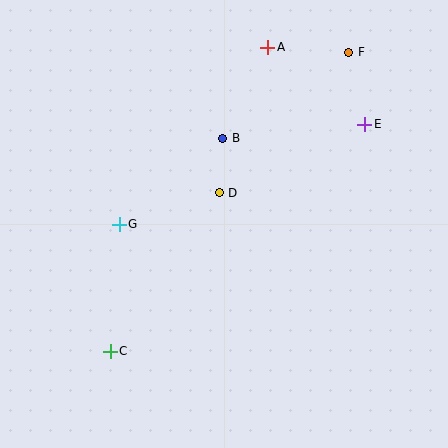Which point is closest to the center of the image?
Point D at (219, 193) is closest to the center.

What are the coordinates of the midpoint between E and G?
The midpoint between E and G is at (242, 174).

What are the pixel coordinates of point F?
Point F is at (349, 52).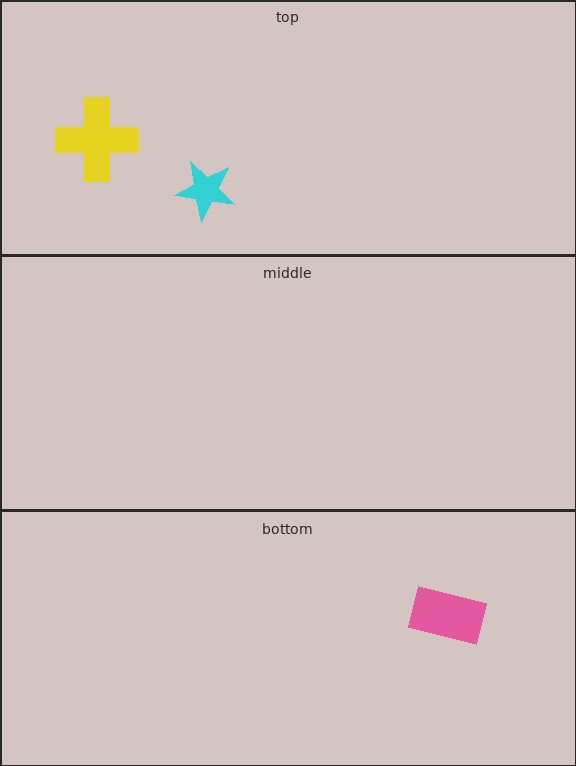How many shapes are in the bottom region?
1.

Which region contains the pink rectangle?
The bottom region.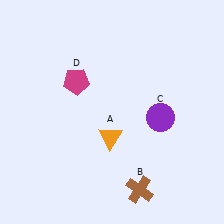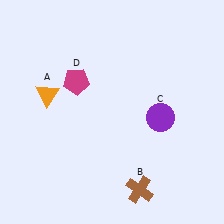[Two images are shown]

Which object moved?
The orange triangle (A) moved left.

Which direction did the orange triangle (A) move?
The orange triangle (A) moved left.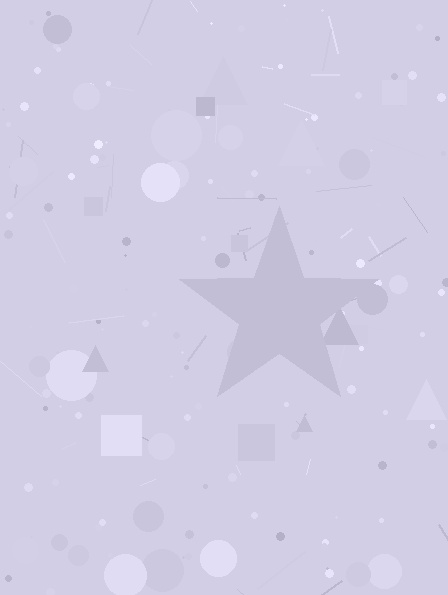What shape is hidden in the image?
A star is hidden in the image.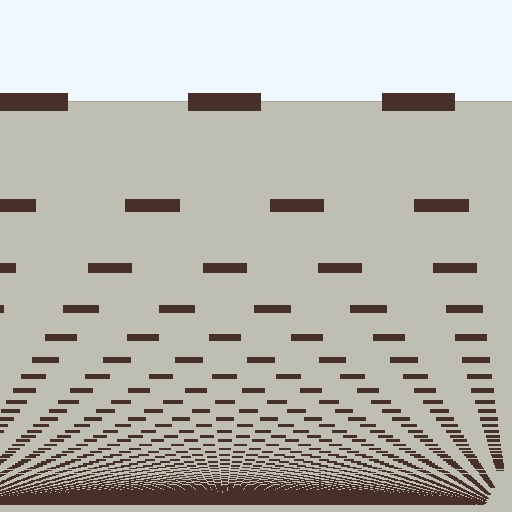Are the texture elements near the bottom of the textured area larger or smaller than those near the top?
Smaller. The gradient is inverted — elements near the bottom are smaller and denser.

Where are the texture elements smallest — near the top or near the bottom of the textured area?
Near the bottom.